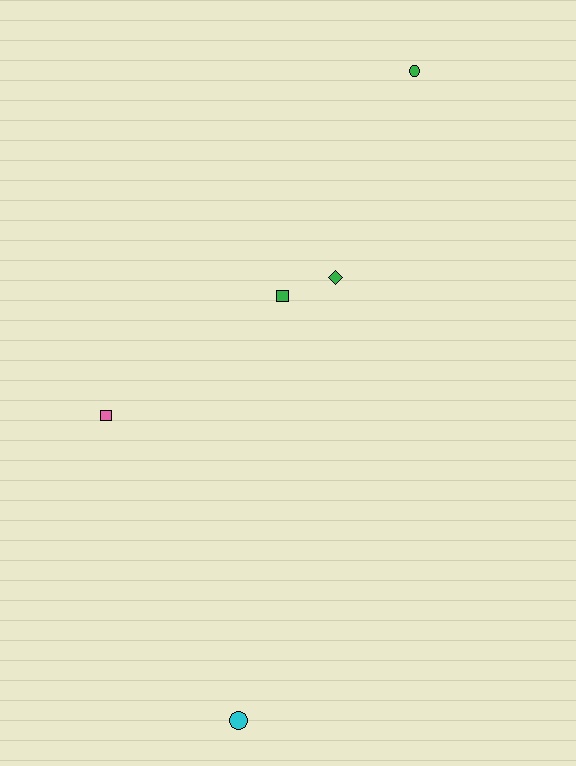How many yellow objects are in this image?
There are no yellow objects.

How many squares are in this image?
There are 2 squares.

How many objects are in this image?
There are 5 objects.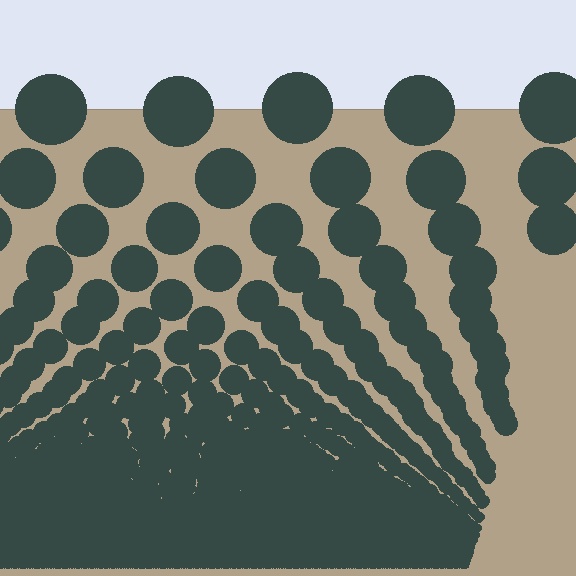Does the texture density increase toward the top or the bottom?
Density increases toward the bottom.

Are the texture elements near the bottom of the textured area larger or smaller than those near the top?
Smaller. The gradient is inverted — elements near the bottom are smaller and denser.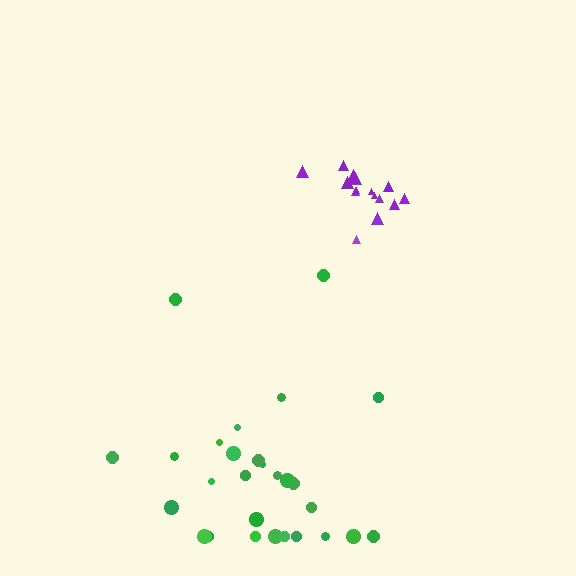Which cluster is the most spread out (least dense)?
Green.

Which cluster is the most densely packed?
Purple.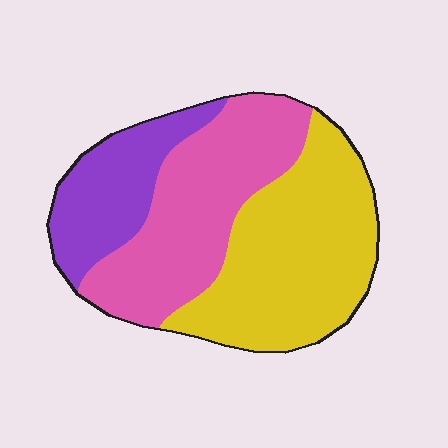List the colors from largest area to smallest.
From largest to smallest: yellow, pink, purple.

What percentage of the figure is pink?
Pink covers around 35% of the figure.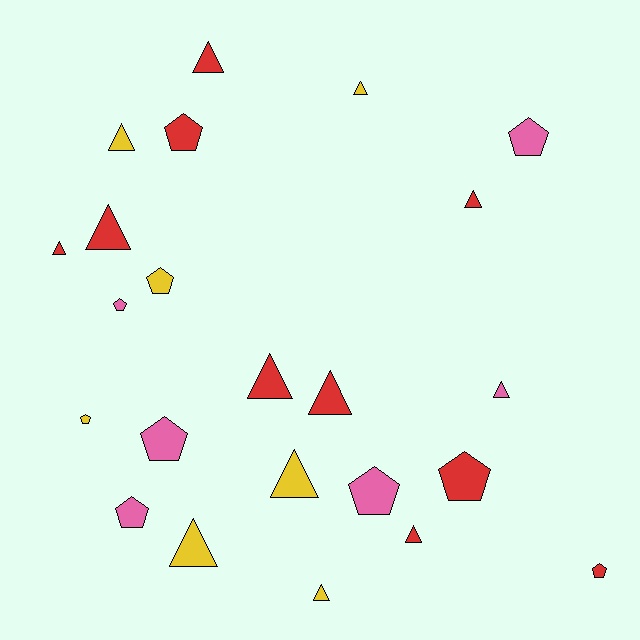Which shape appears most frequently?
Triangle, with 13 objects.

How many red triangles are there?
There are 7 red triangles.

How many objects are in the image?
There are 23 objects.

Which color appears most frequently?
Red, with 10 objects.